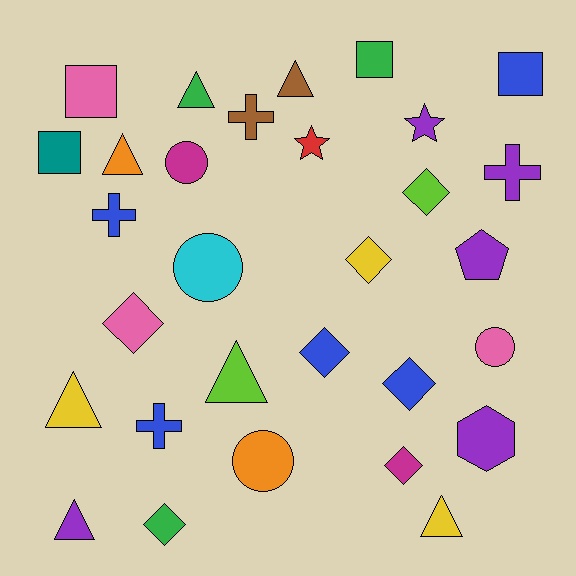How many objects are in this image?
There are 30 objects.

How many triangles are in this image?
There are 7 triangles.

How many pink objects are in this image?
There are 3 pink objects.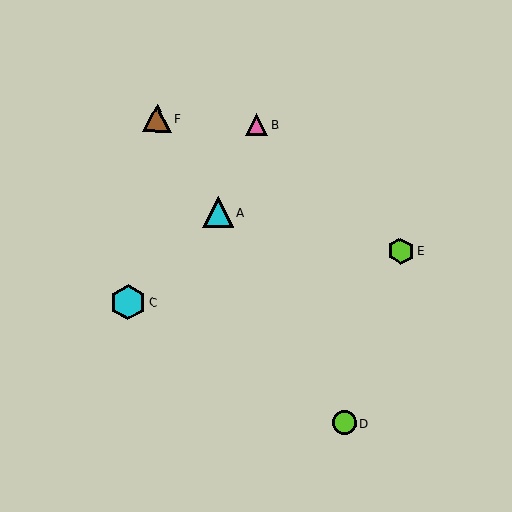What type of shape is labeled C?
Shape C is a cyan hexagon.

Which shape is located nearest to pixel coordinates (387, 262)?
The lime hexagon (labeled E) at (401, 251) is nearest to that location.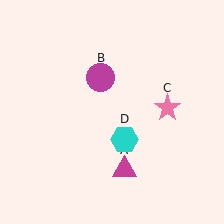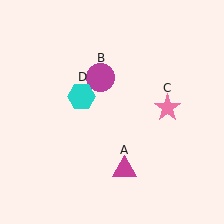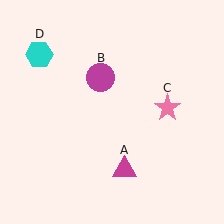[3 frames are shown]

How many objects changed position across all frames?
1 object changed position: cyan hexagon (object D).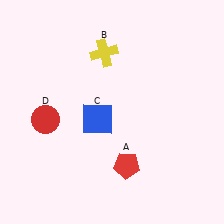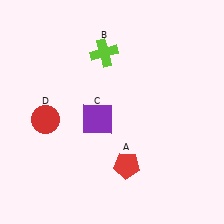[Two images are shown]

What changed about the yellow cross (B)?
In Image 1, B is yellow. In Image 2, it changed to lime.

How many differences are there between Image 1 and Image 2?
There are 2 differences between the two images.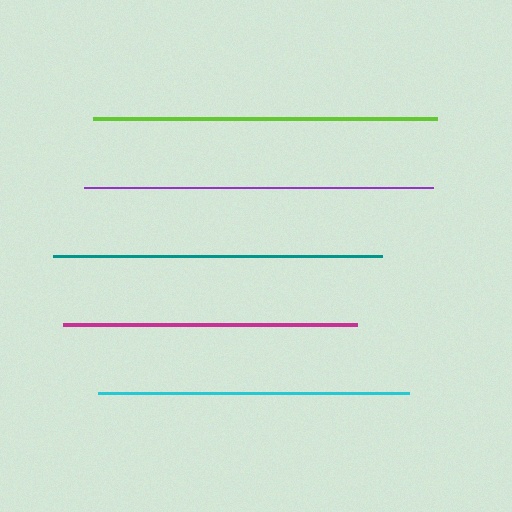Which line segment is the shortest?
The magenta line is the shortest at approximately 293 pixels.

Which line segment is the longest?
The purple line is the longest at approximately 349 pixels.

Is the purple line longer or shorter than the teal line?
The purple line is longer than the teal line.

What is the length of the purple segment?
The purple segment is approximately 349 pixels long.